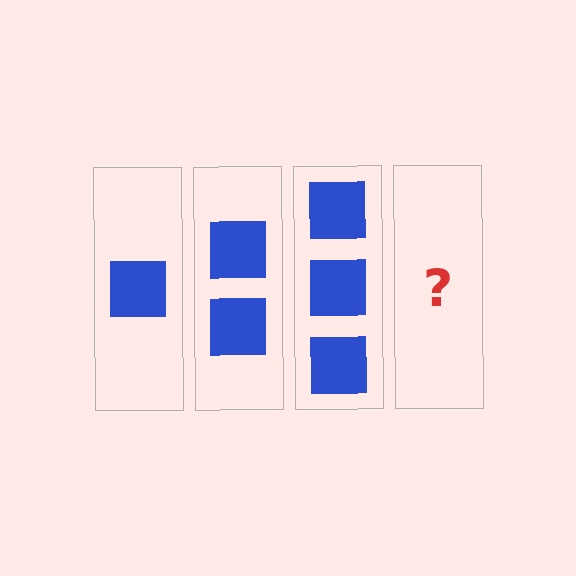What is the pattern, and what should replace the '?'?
The pattern is that each step adds one more square. The '?' should be 4 squares.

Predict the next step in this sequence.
The next step is 4 squares.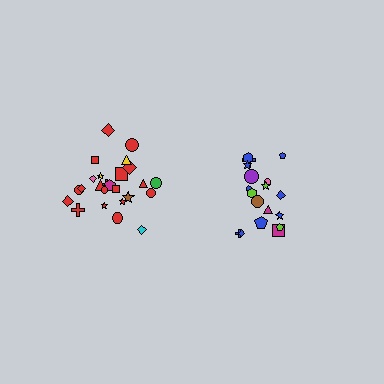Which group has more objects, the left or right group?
The left group.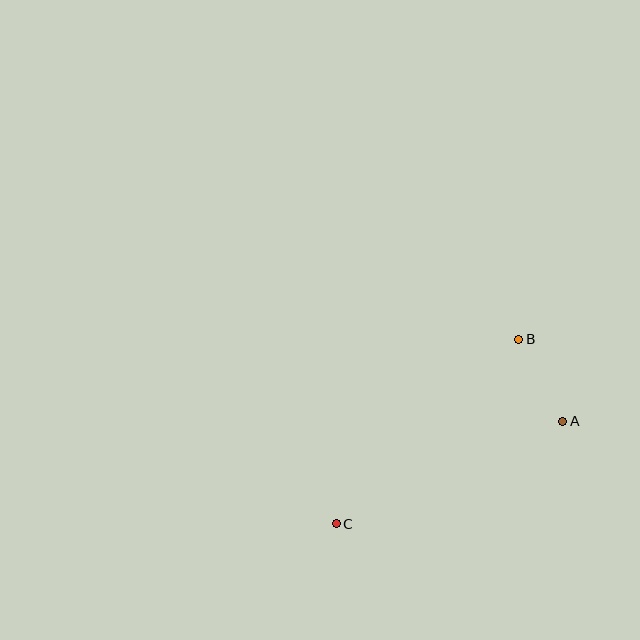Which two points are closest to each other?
Points A and B are closest to each other.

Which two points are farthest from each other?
Points B and C are farthest from each other.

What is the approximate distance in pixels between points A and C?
The distance between A and C is approximately 249 pixels.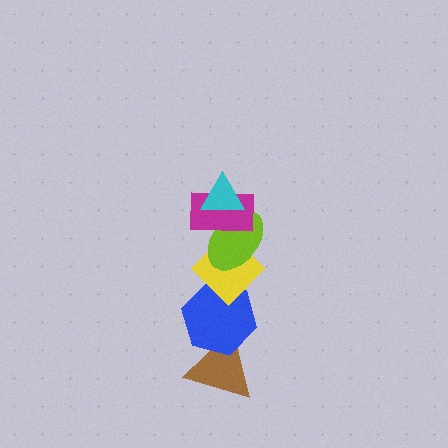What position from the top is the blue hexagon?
The blue hexagon is 5th from the top.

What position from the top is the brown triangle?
The brown triangle is 6th from the top.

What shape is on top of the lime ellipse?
The magenta rectangle is on top of the lime ellipse.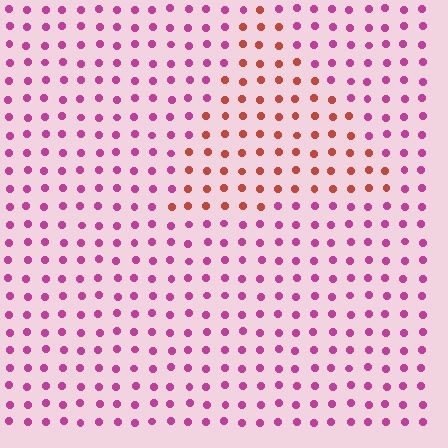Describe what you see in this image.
The image is filled with small magenta elements in a uniform arrangement. A triangle-shaped region is visible where the elements are tinted to a slightly different hue, forming a subtle color boundary.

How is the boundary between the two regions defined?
The boundary is defined purely by a slight shift in hue (about 47 degrees). Spacing, size, and orientation are identical on both sides.